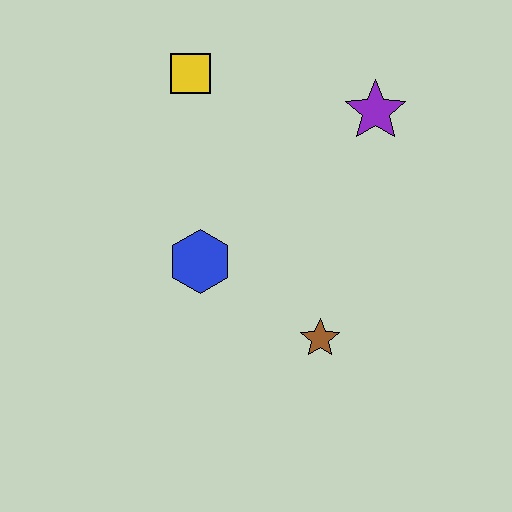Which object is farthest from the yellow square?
The brown star is farthest from the yellow square.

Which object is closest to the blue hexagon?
The brown star is closest to the blue hexagon.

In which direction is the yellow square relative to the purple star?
The yellow square is to the left of the purple star.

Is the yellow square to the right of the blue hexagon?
No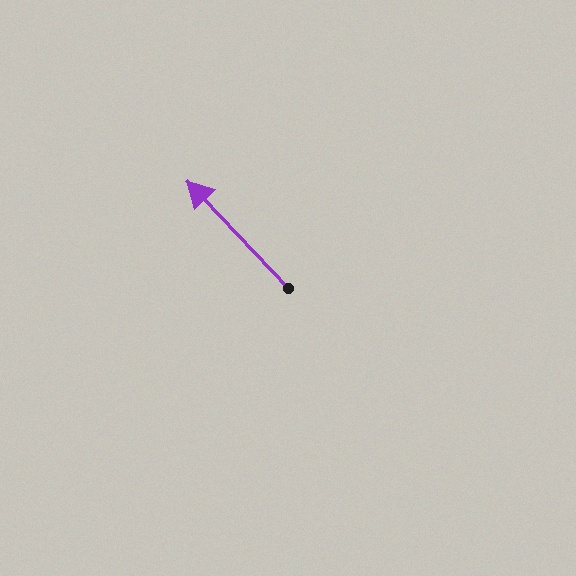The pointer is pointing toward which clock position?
Roughly 11 o'clock.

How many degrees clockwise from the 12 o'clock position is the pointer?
Approximately 317 degrees.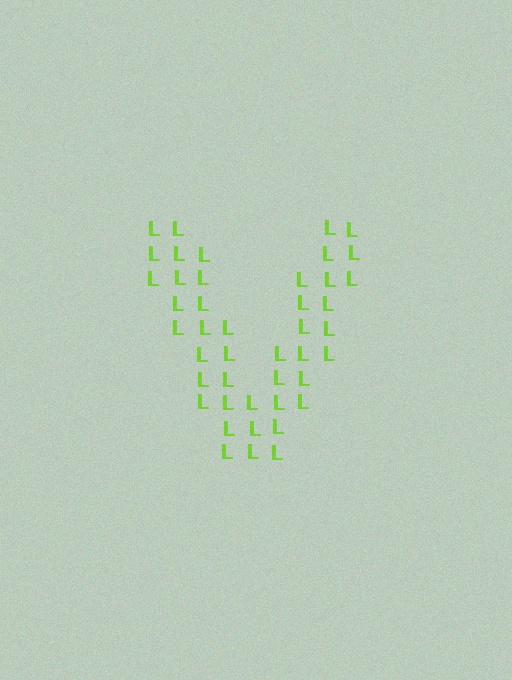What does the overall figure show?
The overall figure shows the letter V.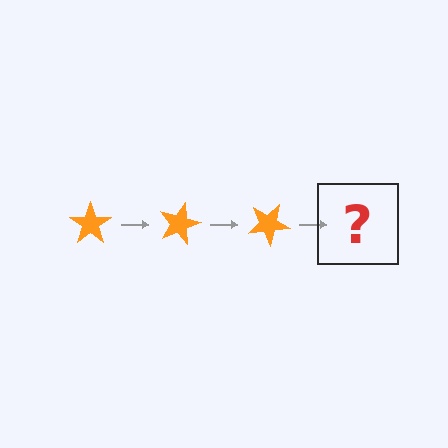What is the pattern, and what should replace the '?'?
The pattern is that the star rotates 15 degrees each step. The '?' should be an orange star rotated 45 degrees.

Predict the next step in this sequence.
The next step is an orange star rotated 45 degrees.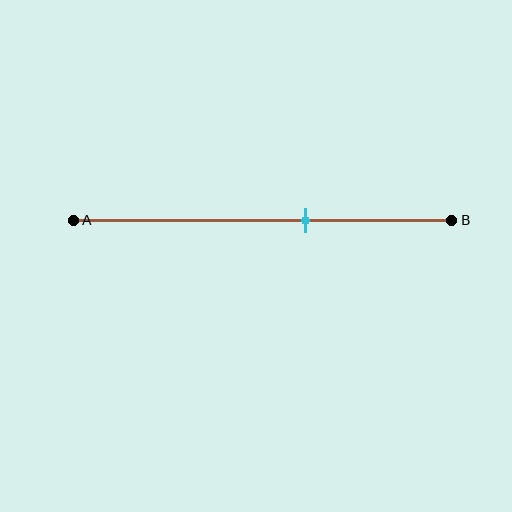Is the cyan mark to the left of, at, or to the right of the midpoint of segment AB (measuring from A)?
The cyan mark is to the right of the midpoint of segment AB.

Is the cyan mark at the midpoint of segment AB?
No, the mark is at about 60% from A, not at the 50% midpoint.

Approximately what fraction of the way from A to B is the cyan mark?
The cyan mark is approximately 60% of the way from A to B.